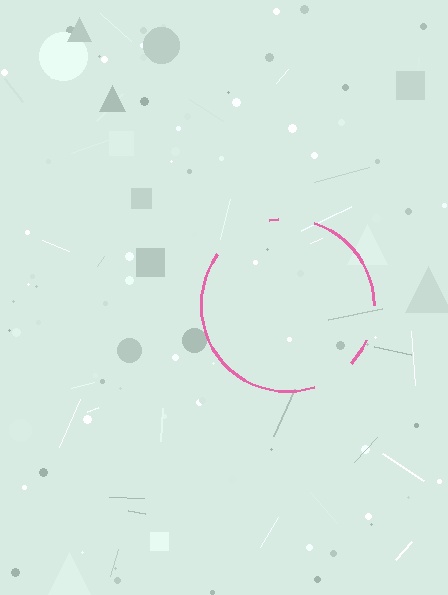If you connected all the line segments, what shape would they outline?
They would outline a circle.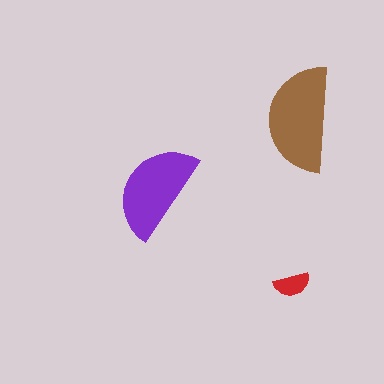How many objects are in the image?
There are 3 objects in the image.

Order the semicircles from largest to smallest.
the brown one, the purple one, the red one.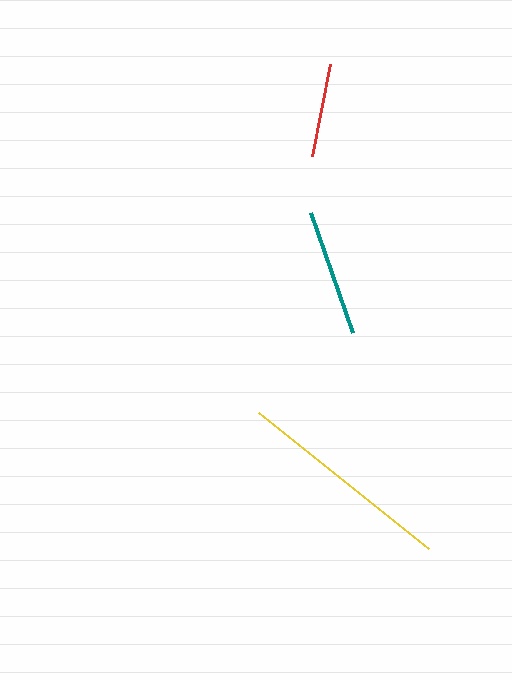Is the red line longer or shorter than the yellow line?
The yellow line is longer than the red line.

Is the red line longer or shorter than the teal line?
The teal line is longer than the red line.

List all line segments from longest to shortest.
From longest to shortest: yellow, teal, red.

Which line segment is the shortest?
The red line is the shortest at approximately 94 pixels.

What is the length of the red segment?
The red segment is approximately 94 pixels long.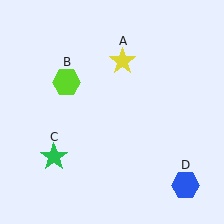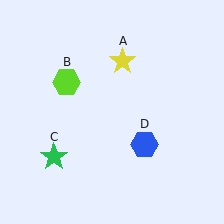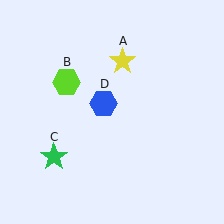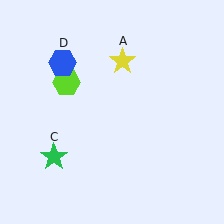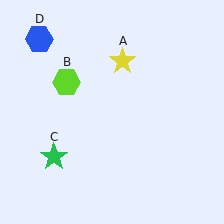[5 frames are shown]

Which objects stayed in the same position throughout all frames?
Yellow star (object A) and lime hexagon (object B) and green star (object C) remained stationary.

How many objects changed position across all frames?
1 object changed position: blue hexagon (object D).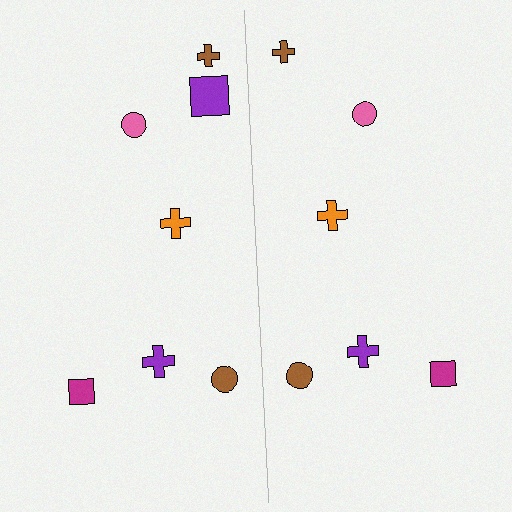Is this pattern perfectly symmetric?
No, the pattern is not perfectly symmetric. A purple square is missing from the right side.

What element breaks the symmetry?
A purple square is missing from the right side.